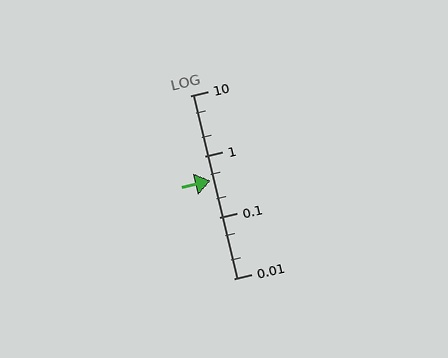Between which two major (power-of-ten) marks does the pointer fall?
The pointer is between 0.1 and 1.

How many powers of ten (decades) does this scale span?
The scale spans 3 decades, from 0.01 to 10.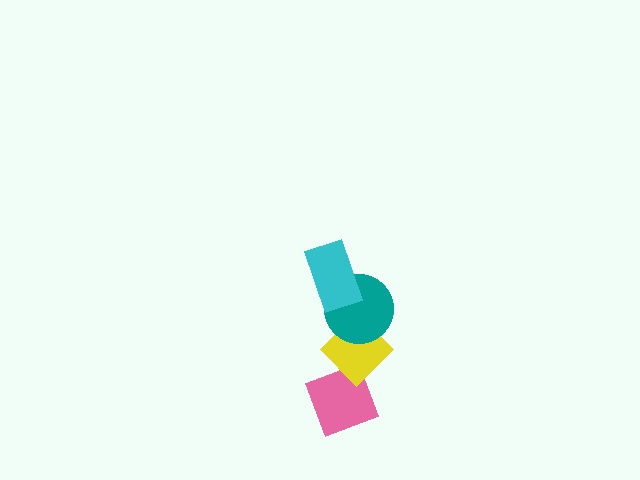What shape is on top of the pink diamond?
The yellow diamond is on top of the pink diamond.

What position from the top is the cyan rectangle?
The cyan rectangle is 1st from the top.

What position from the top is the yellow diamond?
The yellow diamond is 3rd from the top.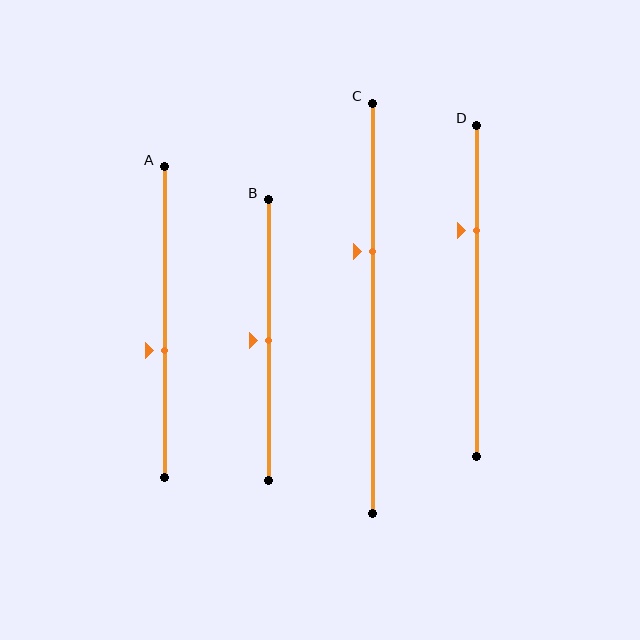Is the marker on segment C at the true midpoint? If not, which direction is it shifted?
No, the marker on segment C is shifted upward by about 14% of the segment length.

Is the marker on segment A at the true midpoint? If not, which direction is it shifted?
No, the marker on segment A is shifted downward by about 9% of the segment length.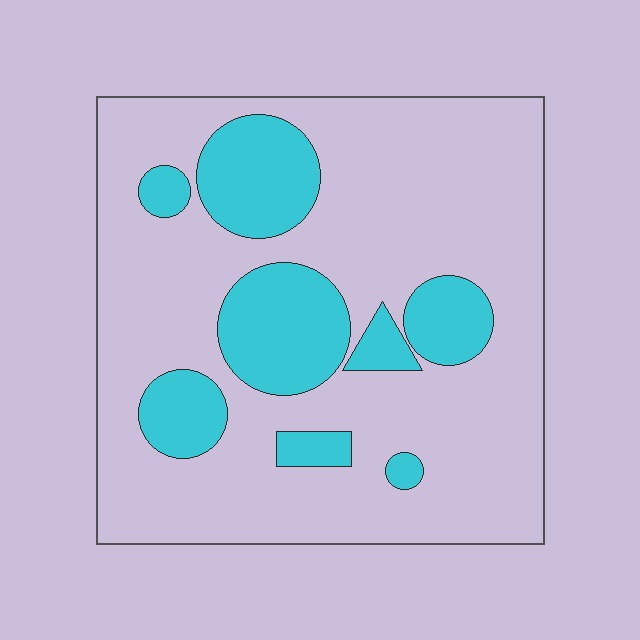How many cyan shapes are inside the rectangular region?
8.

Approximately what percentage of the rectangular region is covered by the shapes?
Approximately 25%.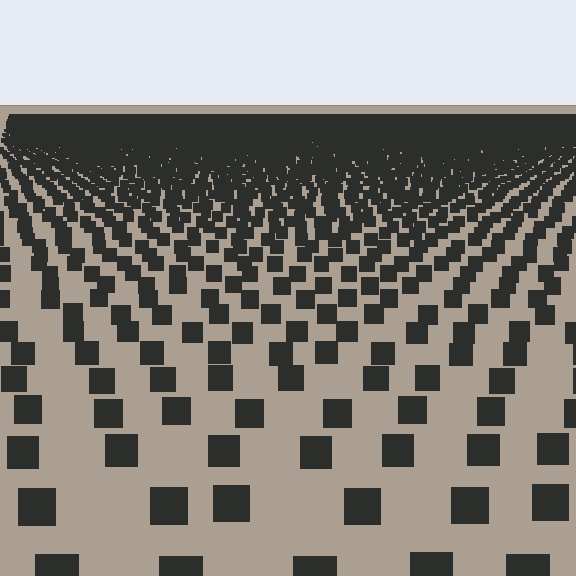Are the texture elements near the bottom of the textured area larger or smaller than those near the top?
Larger. Near the bottom, elements are closer to the viewer and appear at a bigger on-screen size.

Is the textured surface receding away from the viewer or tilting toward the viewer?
The surface is receding away from the viewer. Texture elements get smaller and denser toward the top.